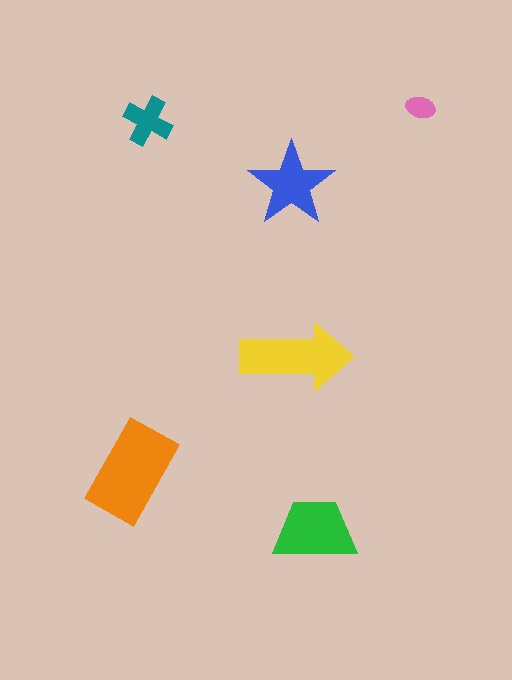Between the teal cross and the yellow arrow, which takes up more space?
The yellow arrow.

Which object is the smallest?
The pink ellipse.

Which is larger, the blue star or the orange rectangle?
The orange rectangle.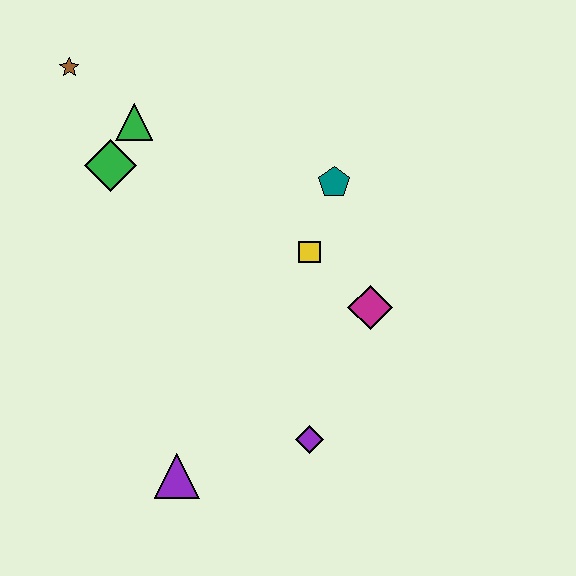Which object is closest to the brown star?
The green triangle is closest to the brown star.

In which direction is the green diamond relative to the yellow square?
The green diamond is to the left of the yellow square.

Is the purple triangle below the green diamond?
Yes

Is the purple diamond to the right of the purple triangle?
Yes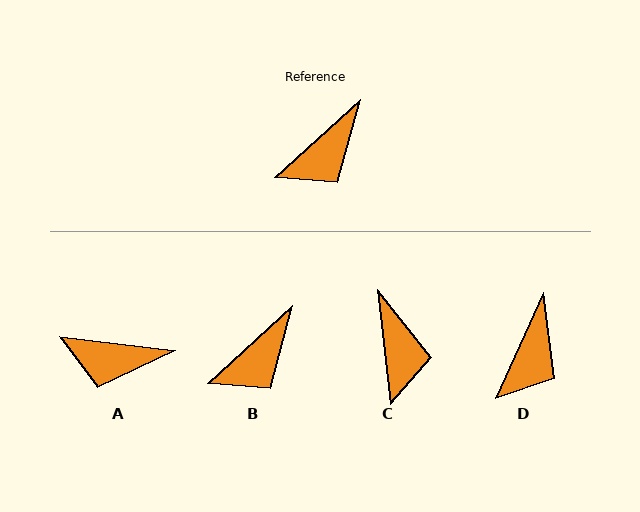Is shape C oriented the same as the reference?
No, it is off by about 54 degrees.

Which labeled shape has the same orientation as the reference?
B.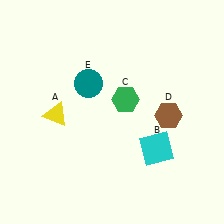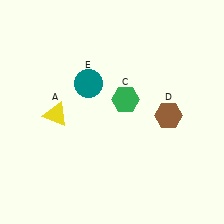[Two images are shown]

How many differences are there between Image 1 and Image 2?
There is 1 difference between the two images.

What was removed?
The cyan square (B) was removed in Image 2.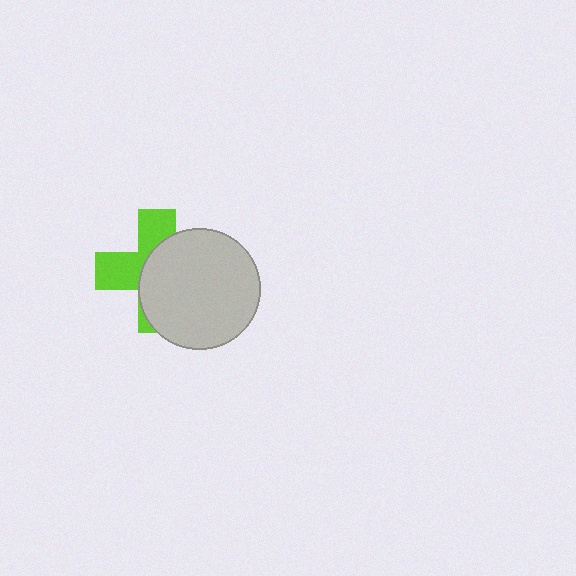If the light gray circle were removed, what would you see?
You would see the complete lime cross.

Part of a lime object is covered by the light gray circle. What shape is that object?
It is a cross.